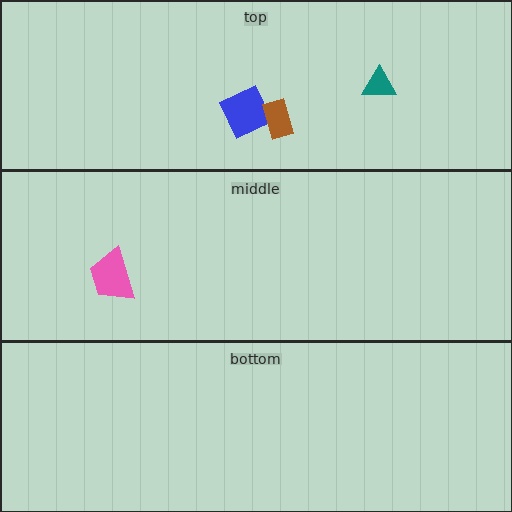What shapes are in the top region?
The blue square, the teal triangle, the brown rectangle.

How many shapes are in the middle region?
1.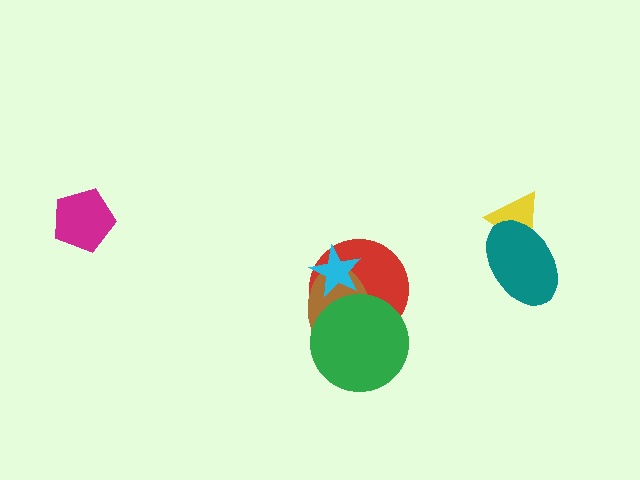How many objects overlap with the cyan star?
2 objects overlap with the cyan star.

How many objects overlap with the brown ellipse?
3 objects overlap with the brown ellipse.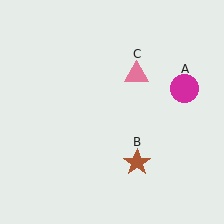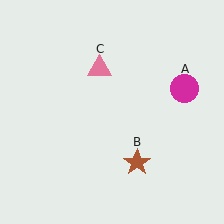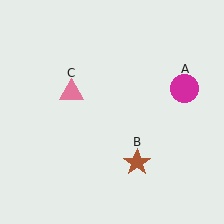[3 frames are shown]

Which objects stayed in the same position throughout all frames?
Magenta circle (object A) and brown star (object B) remained stationary.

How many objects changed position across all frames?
1 object changed position: pink triangle (object C).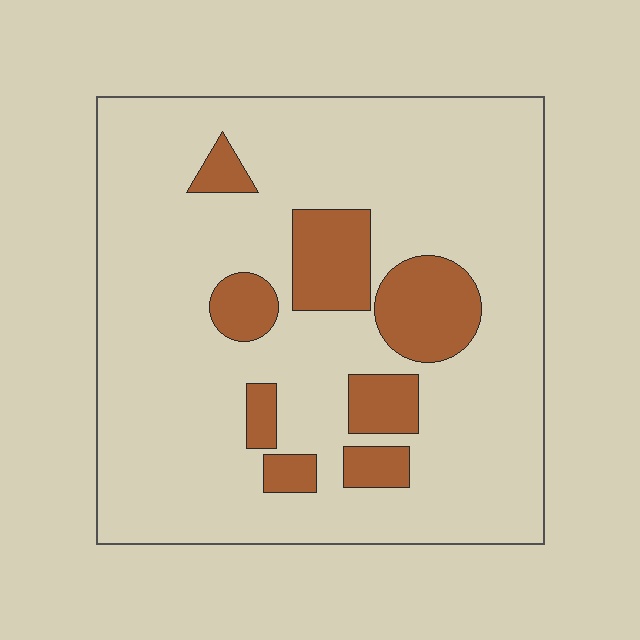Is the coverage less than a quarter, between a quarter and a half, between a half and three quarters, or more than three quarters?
Less than a quarter.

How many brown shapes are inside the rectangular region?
8.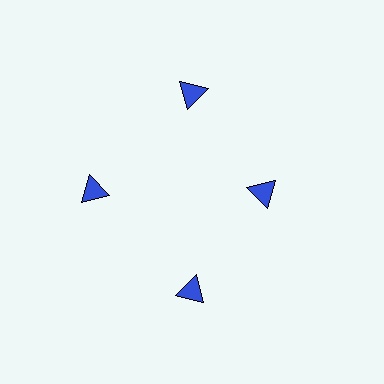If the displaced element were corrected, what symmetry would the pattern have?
It would have 4-fold rotational symmetry — the pattern would map onto itself every 90 degrees.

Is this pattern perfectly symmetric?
No. The 4 blue triangles are arranged in a ring, but one element near the 3 o'clock position is pulled inward toward the center, breaking the 4-fold rotational symmetry.